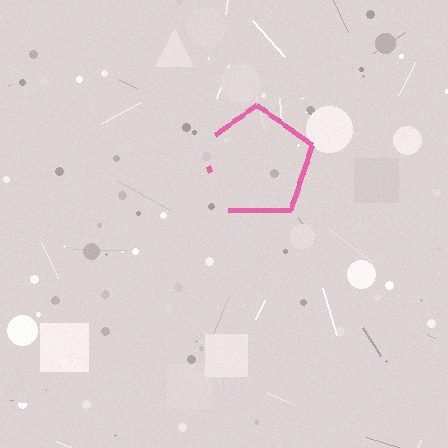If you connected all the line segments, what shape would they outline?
They would outline a pentagon.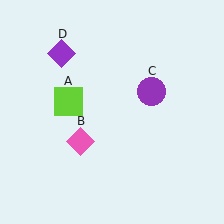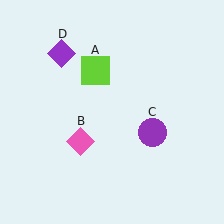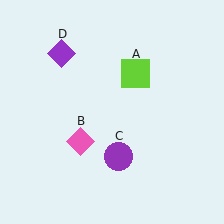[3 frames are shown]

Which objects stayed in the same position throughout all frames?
Pink diamond (object B) and purple diamond (object D) remained stationary.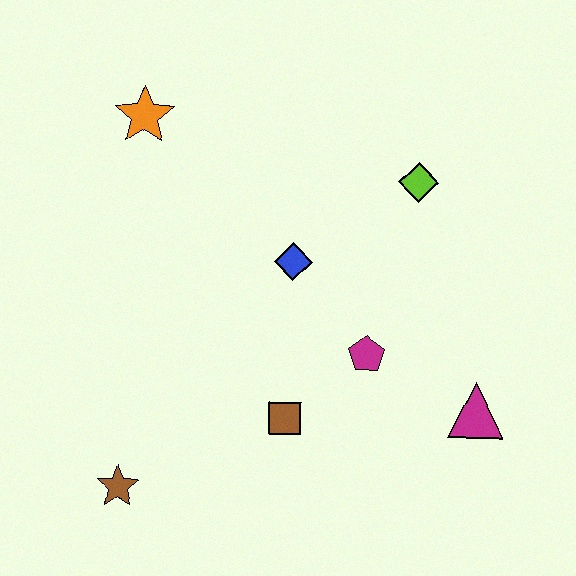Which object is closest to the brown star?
The brown square is closest to the brown star.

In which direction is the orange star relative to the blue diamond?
The orange star is to the left of the blue diamond.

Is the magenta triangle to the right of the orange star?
Yes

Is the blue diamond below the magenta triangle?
No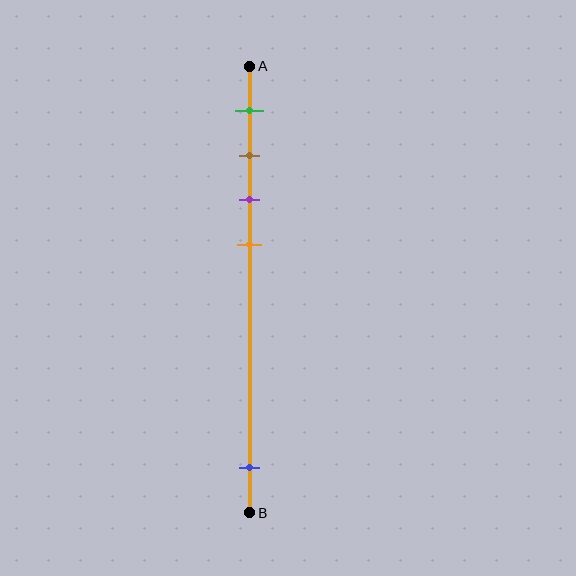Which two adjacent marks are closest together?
The brown and purple marks are the closest adjacent pair.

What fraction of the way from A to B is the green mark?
The green mark is approximately 10% (0.1) of the way from A to B.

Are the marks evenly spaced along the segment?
No, the marks are not evenly spaced.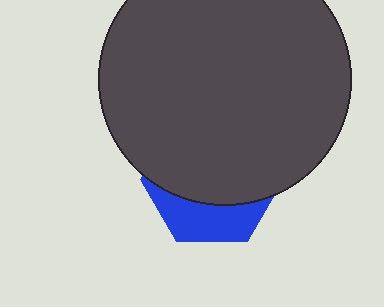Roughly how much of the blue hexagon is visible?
A small part of it is visible (roughly 30%).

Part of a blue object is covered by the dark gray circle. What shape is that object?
It is a hexagon.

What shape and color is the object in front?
The object in front is a dark gray circle.